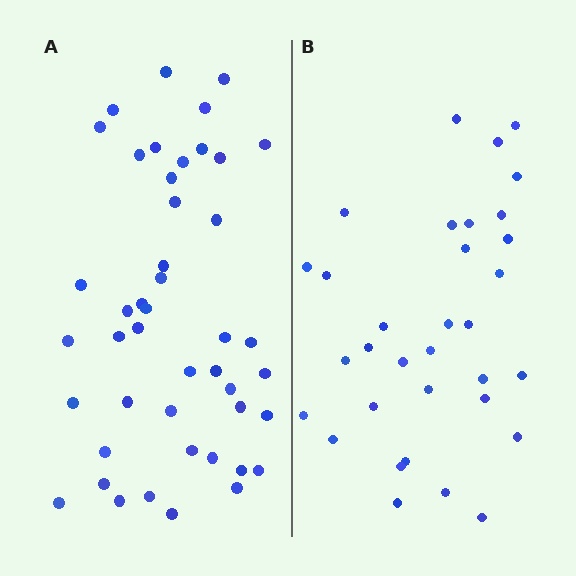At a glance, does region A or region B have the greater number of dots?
Region A (the left region) has more dots.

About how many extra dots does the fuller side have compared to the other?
Region A has roughly 12 or so more dots than region B.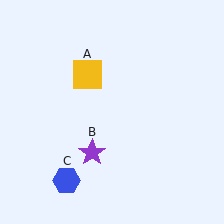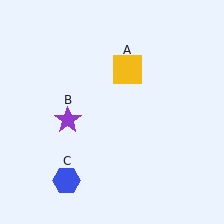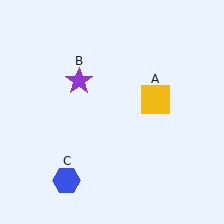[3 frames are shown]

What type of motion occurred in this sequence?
The yellow square (object A), purple star (object B) rotated clockwise around the center of the scene.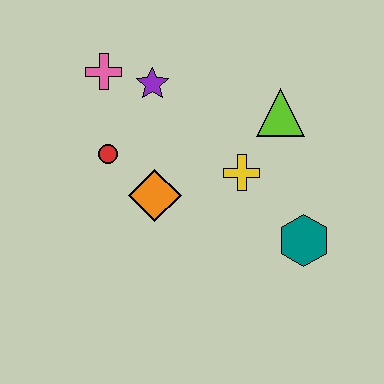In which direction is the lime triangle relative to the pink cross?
The lime triangle is to the right of the pink cross.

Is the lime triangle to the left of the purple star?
No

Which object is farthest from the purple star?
The teal hexagon is farthest from the purple star.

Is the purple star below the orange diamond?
No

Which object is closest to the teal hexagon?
The yellow cross is closest to the teal hexagon.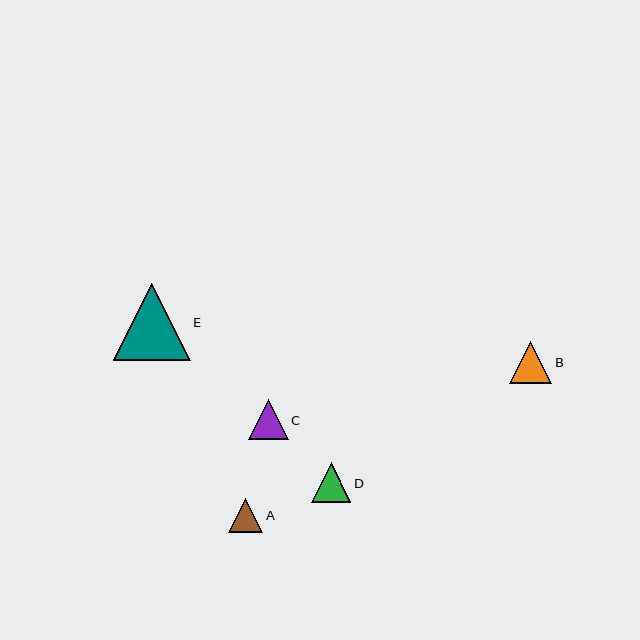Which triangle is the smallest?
Triangle A is the smallest with a size of approximately 34 pixels.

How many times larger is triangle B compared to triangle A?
Triangle B is approximately 1.2 times the size of triangle A.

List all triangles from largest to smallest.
From largest to smallest: E, B, C, D, A.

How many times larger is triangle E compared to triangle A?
Triangle E is approximately 2.3 times the size of triangle A.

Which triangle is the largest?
Triangle E is the largest with a size of approximately 77 pixels.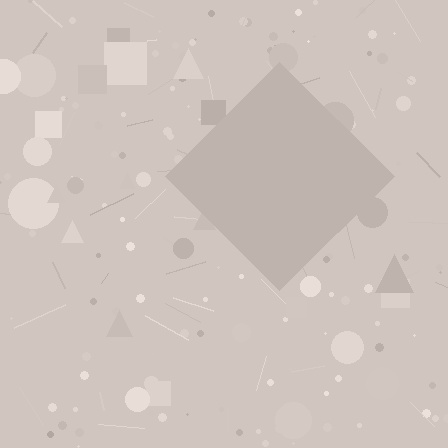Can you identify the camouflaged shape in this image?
The camouflaged shape is a diamond.